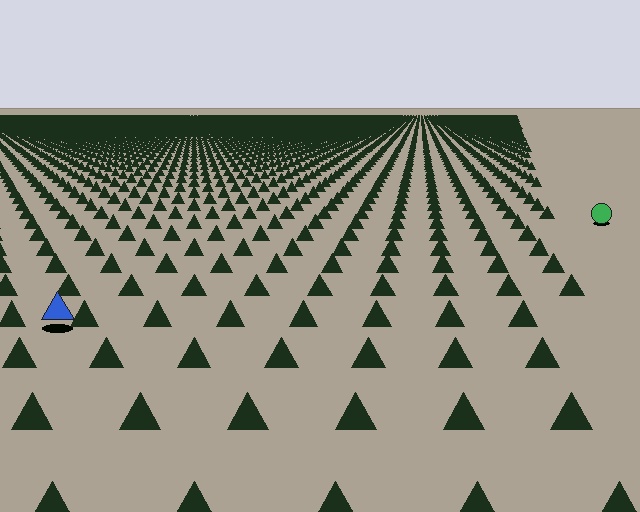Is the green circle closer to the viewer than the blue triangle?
No. The blue triangle is closer — you can tell from the texture gradient: the ground texture is coarser near it.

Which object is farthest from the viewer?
The green circle is farthest from the viewer. It appears smaller and the ground texture around it is denser.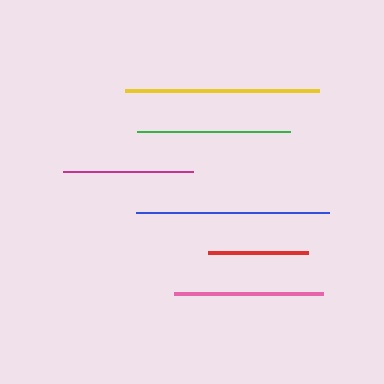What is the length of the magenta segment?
The magenta segment is approximately 129 pixels long.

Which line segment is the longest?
The yellow line is the longest at approximately 194 pixels.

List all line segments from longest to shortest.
From longest to shortest: yellow, blue, green, pink, magenta, red.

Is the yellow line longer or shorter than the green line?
The yellow line is longer than the green line.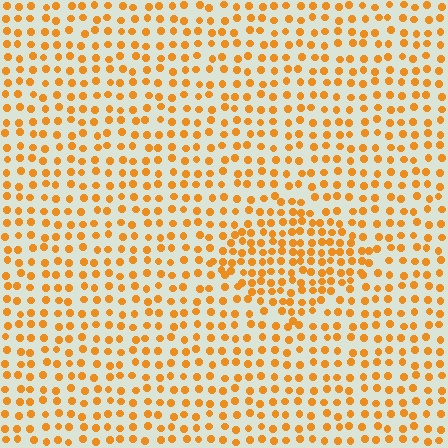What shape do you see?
I see a diamond.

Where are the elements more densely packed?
The elements are more densely packed inside the diamond boundary.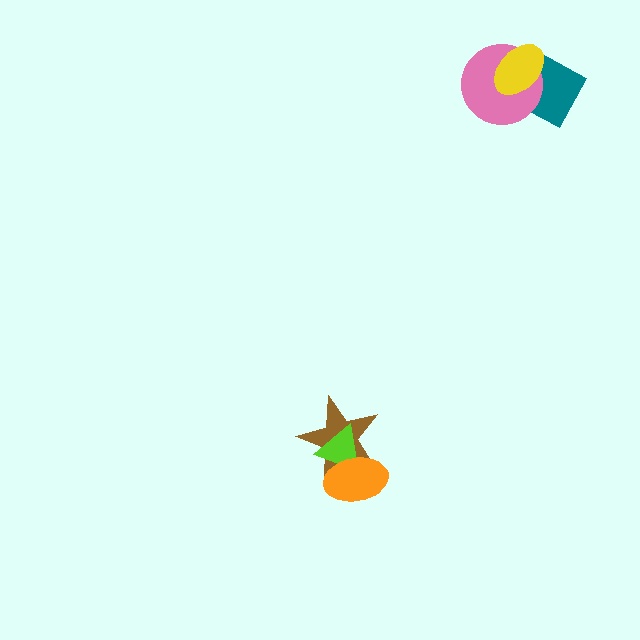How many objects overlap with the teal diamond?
2 objects overlap with the teal diamond.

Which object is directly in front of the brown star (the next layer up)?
The lime triangle is directly in front of the brown star.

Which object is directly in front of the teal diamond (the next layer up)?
The pink circle is directly in front of the teal diamond.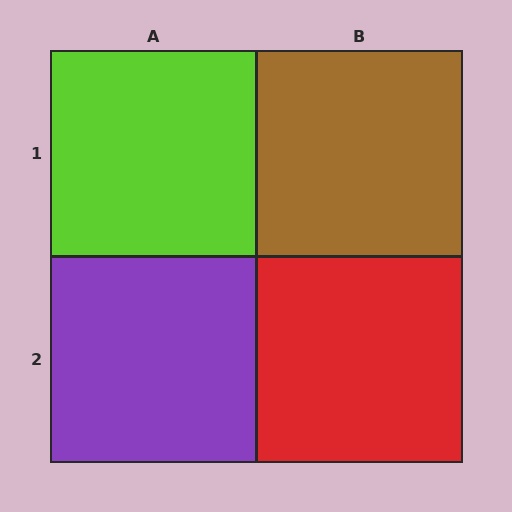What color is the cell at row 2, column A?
Purple.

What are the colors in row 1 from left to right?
Lime, brown.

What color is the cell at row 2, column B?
Red.